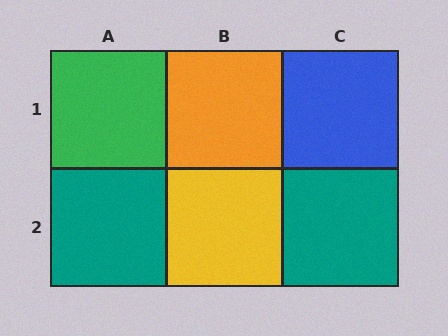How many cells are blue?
1 cell is blue.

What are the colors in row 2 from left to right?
Teal, yellow, teal.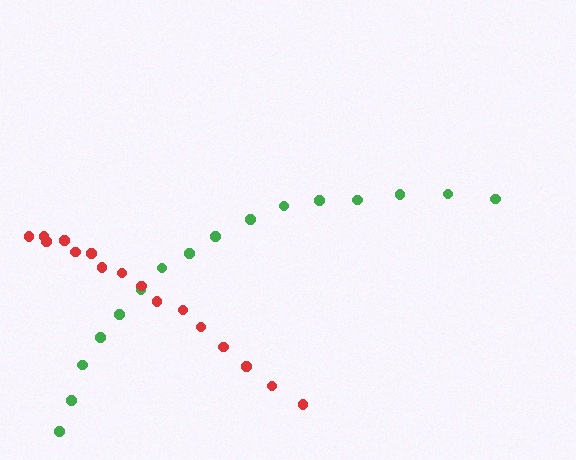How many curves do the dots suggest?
There are 2 distinct paths.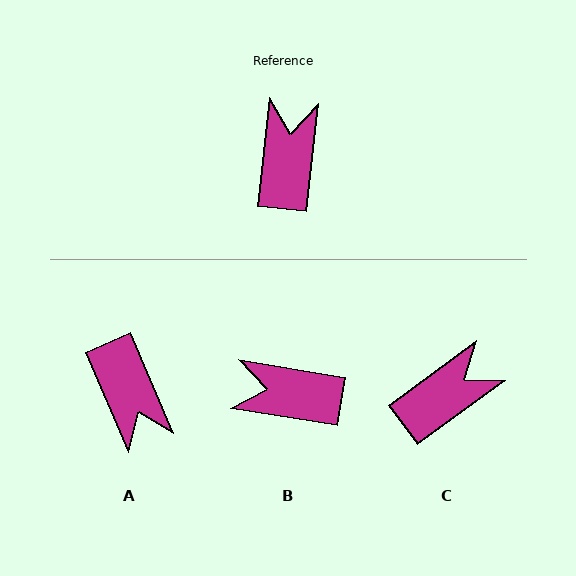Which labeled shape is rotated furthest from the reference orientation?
A, about 150 degrees away.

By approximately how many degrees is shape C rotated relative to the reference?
Approximately 47 degrees clockwise.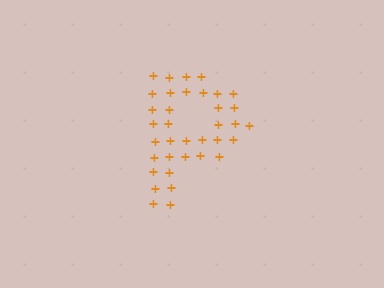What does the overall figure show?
The overall figure shows the letter P.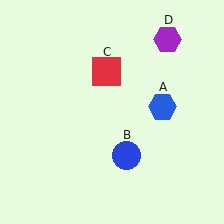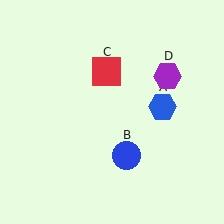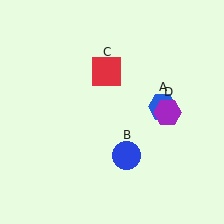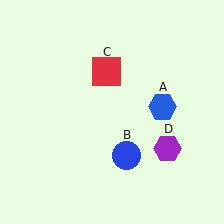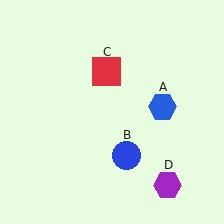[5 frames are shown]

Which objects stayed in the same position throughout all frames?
Blue hexagon (object A) and blue circle (object B) and red square (object C) remained stationary.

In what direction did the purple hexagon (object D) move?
The purple hexagon (object D) moved down.